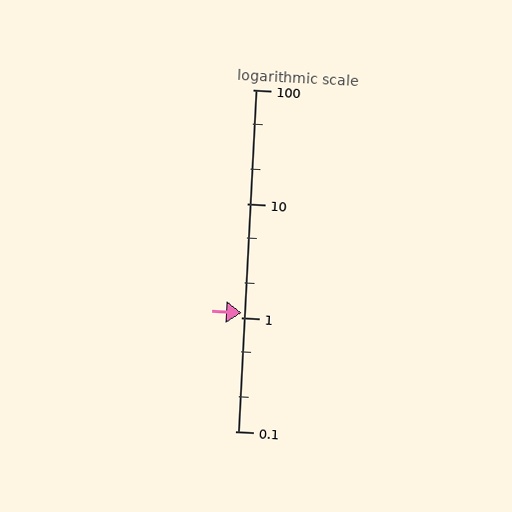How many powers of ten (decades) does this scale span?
The scale spans 3 decades, from 0.1 to 100.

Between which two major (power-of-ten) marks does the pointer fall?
The pointer is between 1 and 10.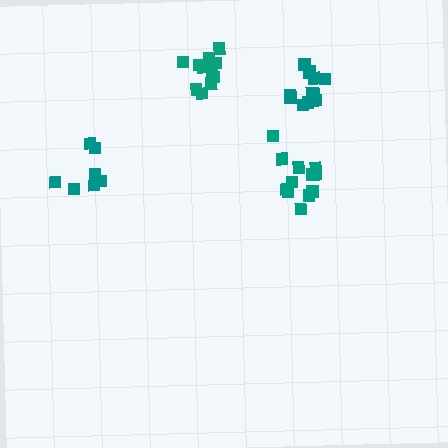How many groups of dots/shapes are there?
There are 4 groups.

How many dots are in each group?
Group 1: 8 dots, Group 2: 12 dots, Group 3: 12 dots, Group 4: 11 dots (43 total).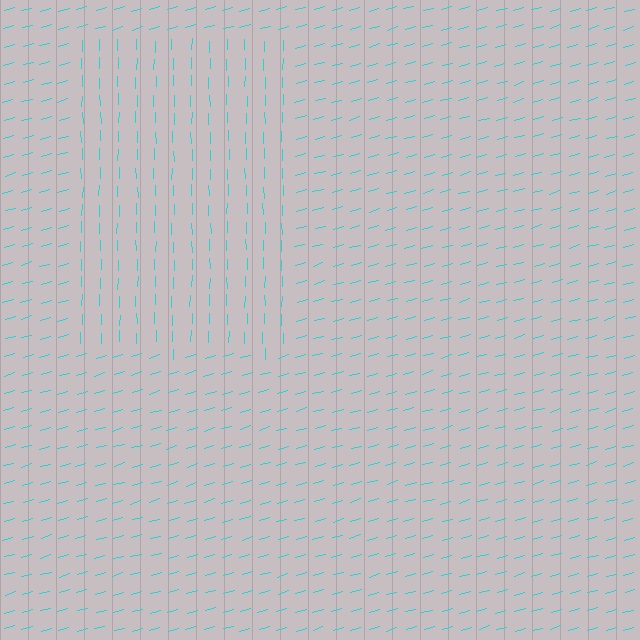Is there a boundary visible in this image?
Yes, there is a texture boundary formed by a change in line orientation.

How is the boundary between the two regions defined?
The boundary is defined purely by a change in line orientation (approximately 74 degrees difference). All lines are the same color and thickness.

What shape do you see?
I see a rectangle.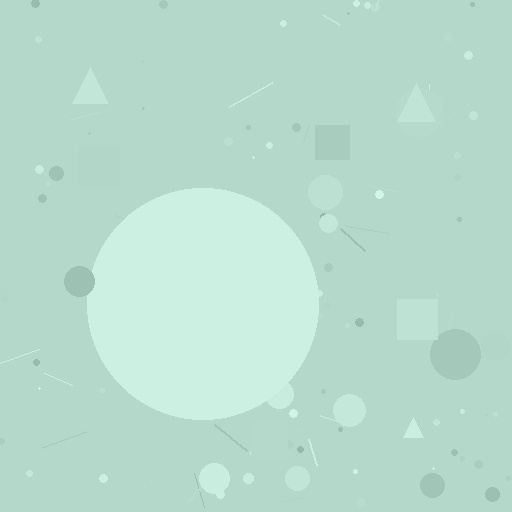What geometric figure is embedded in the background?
A circle is embedded in the background.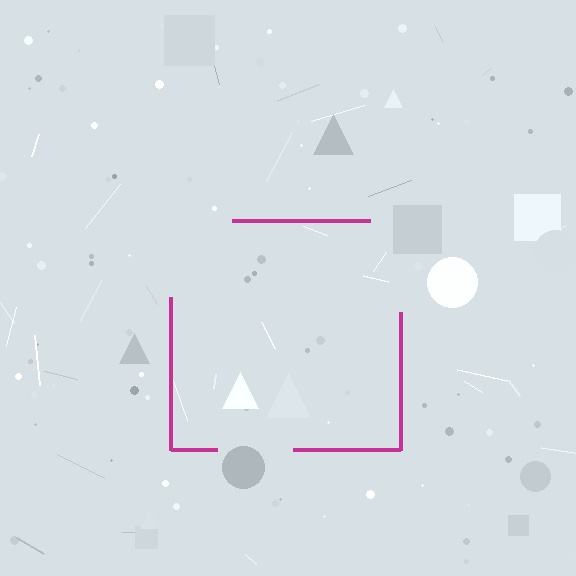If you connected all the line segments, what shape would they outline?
They would outline a square.